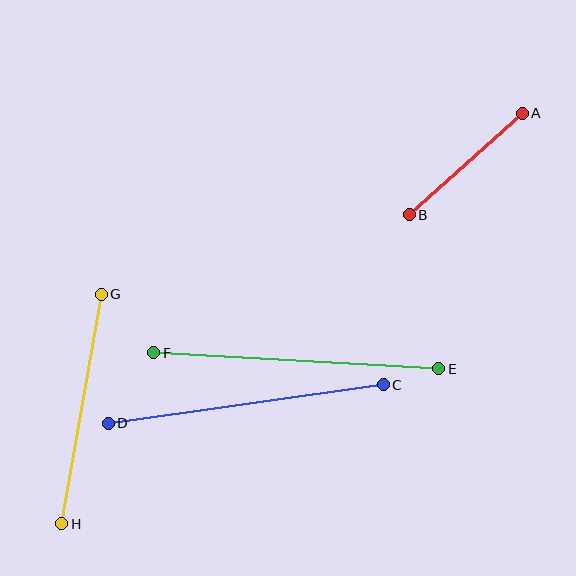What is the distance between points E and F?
The distance is approximately 285 pixels.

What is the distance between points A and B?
The distance is approximately 151 pixels.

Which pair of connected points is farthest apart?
Points E and F are farthest apart.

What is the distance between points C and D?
The distance is approximately 278 pixels.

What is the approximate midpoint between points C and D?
The midpoint is at approximately (246, 404) pixels.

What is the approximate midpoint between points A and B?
The midpoint is at approximately (466, 164) pixels.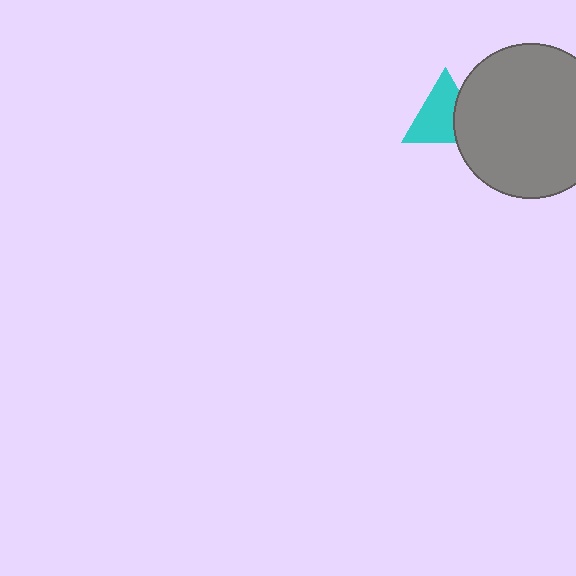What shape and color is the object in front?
The object in front is a gray circle.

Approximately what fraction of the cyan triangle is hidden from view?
Roughly 30% of the cyan triangle is hidden behind the gray circle.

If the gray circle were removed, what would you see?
You would see the complete cyan triangle.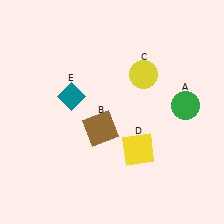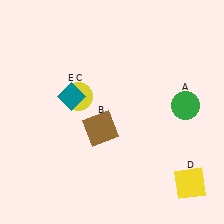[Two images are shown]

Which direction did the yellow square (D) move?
The yellow square (D) moved right.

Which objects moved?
The objects that moved are: the yellow circle (C), the yellow square (D).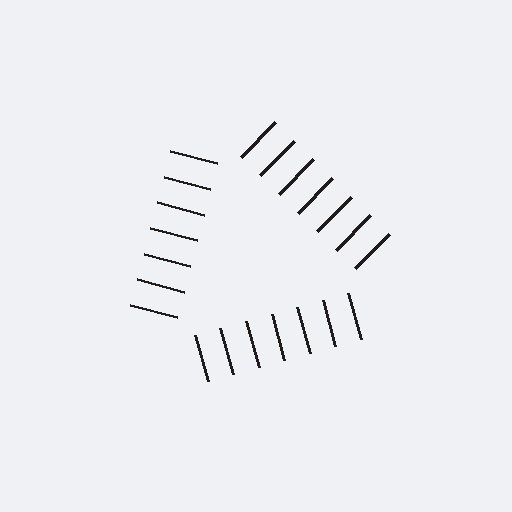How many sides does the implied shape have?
3 sides — the line-ends trace a triangle.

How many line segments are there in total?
21 — 7 along each of the 3 edges.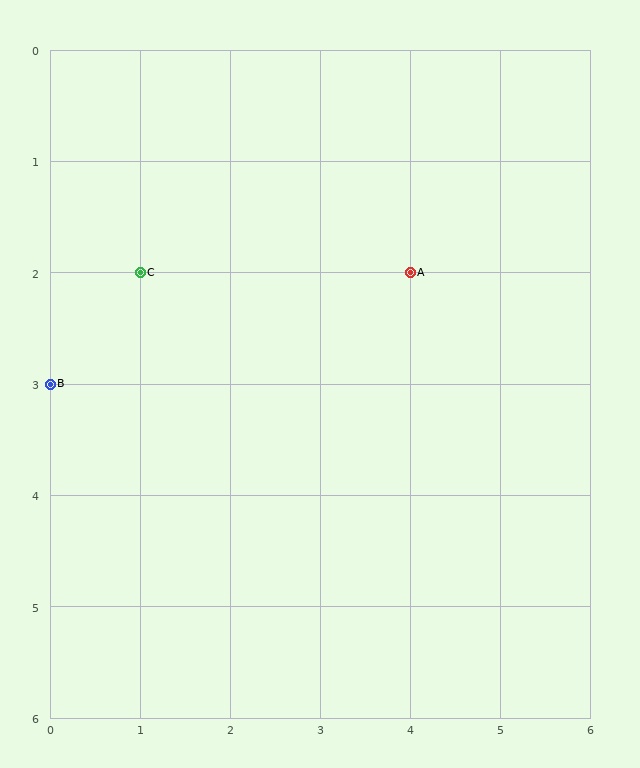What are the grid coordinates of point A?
Point A is at grid coordinates (4, 2).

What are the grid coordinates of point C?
Point C is at grid coordinates (1, 2).